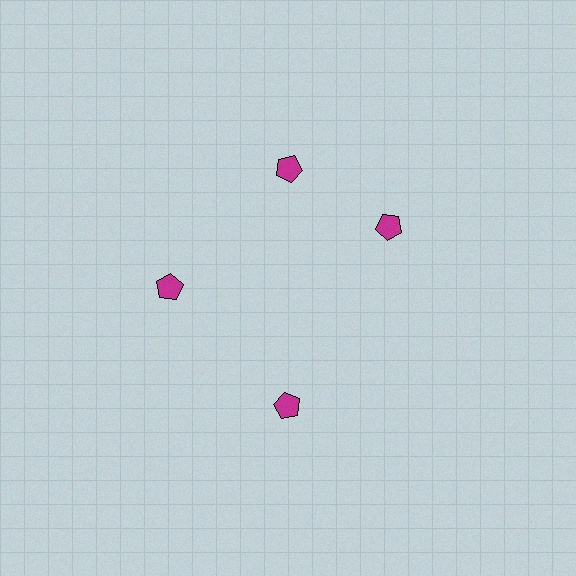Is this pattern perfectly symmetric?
No. The 4 magenta pentagons are arranged in a ring, but one element near the 3 o'clock position is rotated out of alignment along the ring, breaking the 4-fold rotational symmetry.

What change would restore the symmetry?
The symmetry would be restored by rotating it back into even spacing with its neighbors so that all 4 pentagons sit at equal angles and equal distance from the center.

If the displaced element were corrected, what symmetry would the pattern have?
It would have 4-fold rotational symmetry — the pattern would map onto itself every 90 degrees.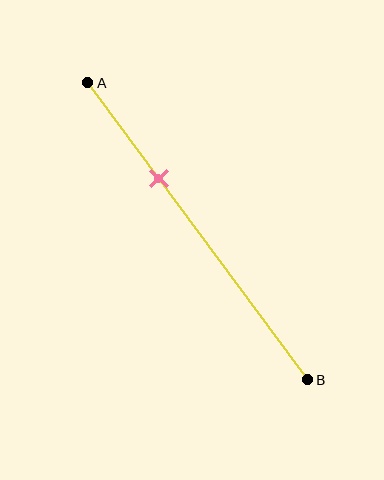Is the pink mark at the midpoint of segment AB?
No, the mark is at about 30% from A, not at the 50% midpoint.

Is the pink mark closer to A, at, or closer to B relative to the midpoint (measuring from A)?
The pink mark is closer to point A than the midpoint of segment AB.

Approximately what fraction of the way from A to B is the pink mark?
The pink mark is approximately 30% of the way from A to B.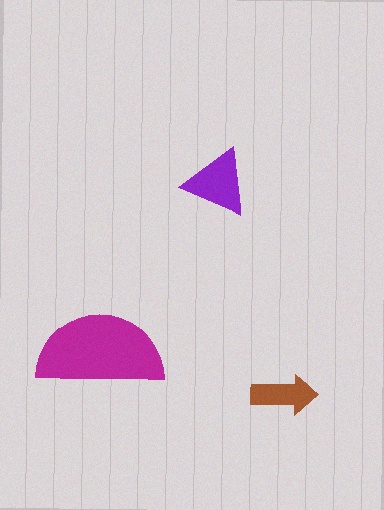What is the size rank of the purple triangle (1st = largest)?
2nd.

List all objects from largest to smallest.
The magenta semicircle, the purple triangle, the brown arrow.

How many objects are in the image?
There are 3 objects in the image.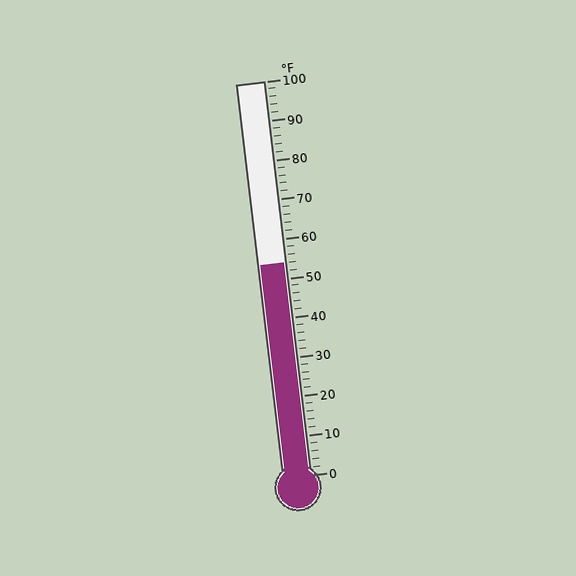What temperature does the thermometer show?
The thermometer shows approximately 54°F.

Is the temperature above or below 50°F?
The temperature is above 50°F.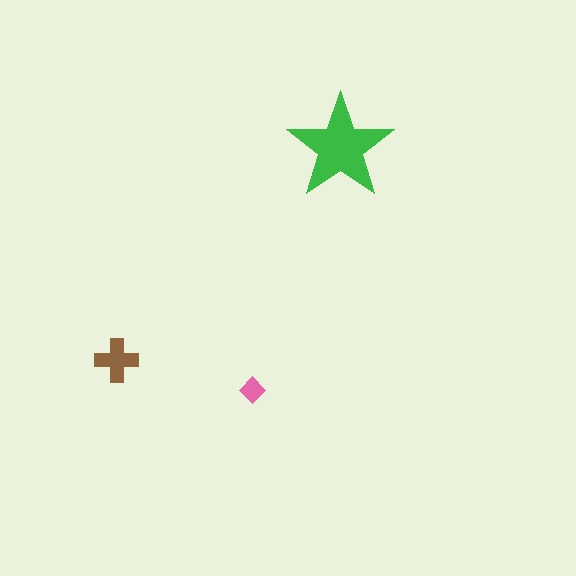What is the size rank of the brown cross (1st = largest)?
2nd.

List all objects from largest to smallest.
The green star, the brown cross, the pink diamond.